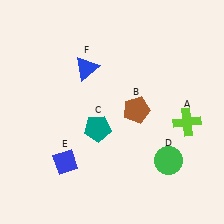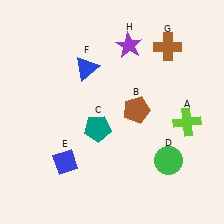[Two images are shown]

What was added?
A brown cross (G), a purple star (H) were added in Image 2.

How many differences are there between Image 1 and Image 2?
There are 2 differences between the two images.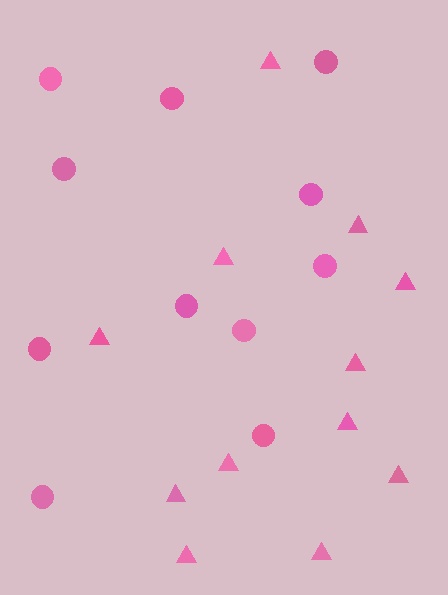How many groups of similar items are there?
There are 2 groups: one group of circles (11) and one group of triangles (12).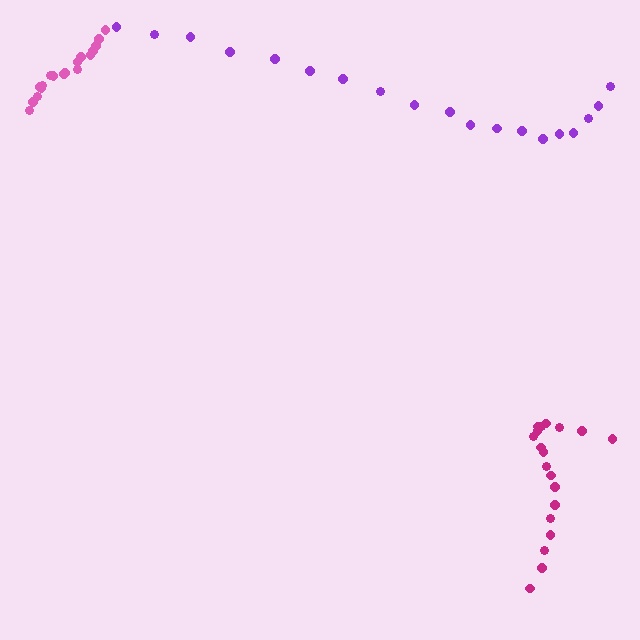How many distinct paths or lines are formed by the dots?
There are 3 distinct paths.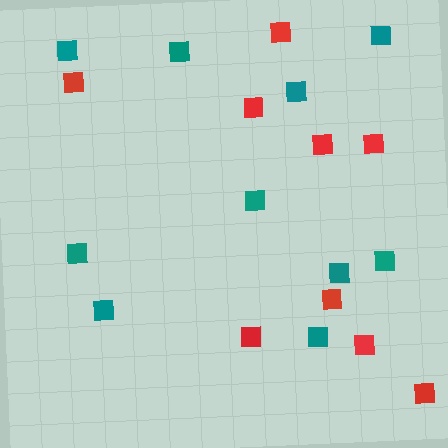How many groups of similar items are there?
There are 2 groups: one group of teal squares (10) and one group of red squares (9).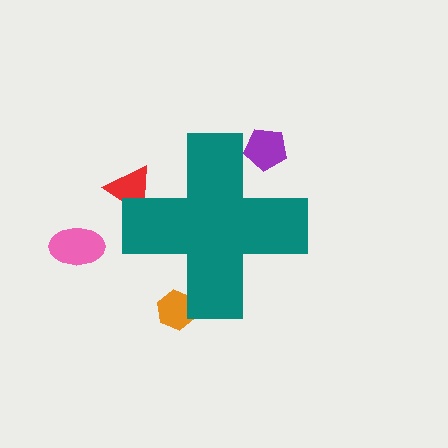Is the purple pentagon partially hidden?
Yes, the purple pentagon is partially hidden behind the teal cross.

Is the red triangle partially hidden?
Yes, the red triangle is partially hidden behind the teal cross.